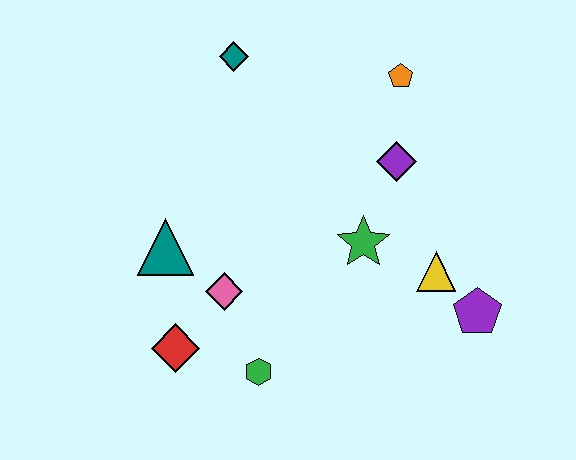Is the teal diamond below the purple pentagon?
No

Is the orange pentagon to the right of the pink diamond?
Yes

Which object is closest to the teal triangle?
The pink diamond is closest to the teal triangle.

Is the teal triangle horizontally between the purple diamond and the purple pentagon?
No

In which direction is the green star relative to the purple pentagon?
The green star is to the left of the purple pentagon.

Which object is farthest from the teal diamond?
The purple pentagon is farthest from the teal diamond.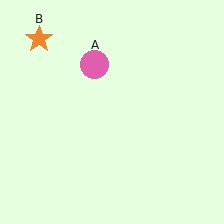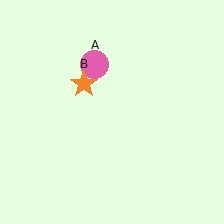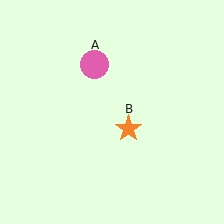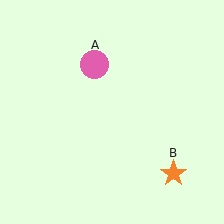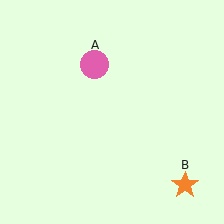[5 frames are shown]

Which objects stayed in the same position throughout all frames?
Pink circle (object A) remained stationary.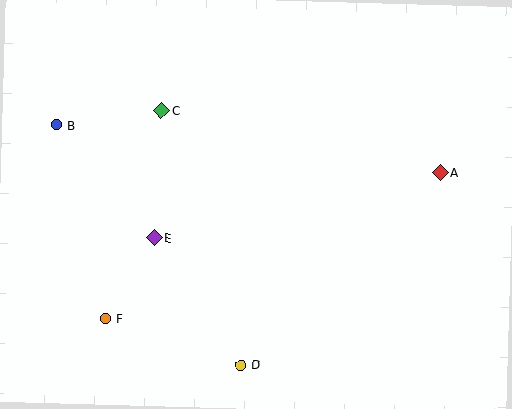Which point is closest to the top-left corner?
Point B is closest to the top-left corner.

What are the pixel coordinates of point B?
Point B is at (57, 125).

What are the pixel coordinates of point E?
Point E is at (154, 238).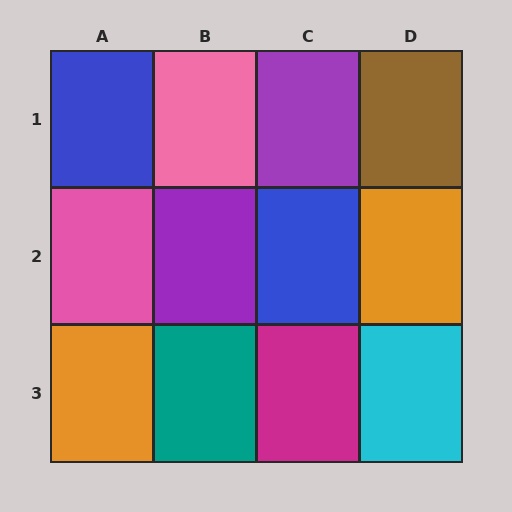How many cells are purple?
2 cells are purple.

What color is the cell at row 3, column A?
Orange.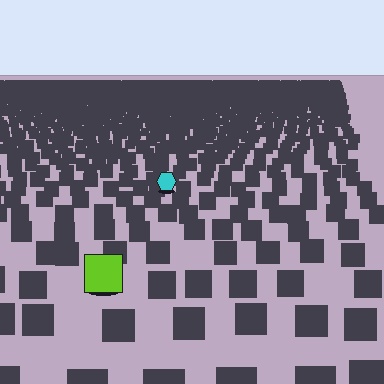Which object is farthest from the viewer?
The cyan hexagon is farthest from the viewer. It appears smaller and the ground texture around it is denser.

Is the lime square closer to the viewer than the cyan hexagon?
Yes. The lime square is closer — you can tell from the texture gradient: the ground texture is coarser near it.